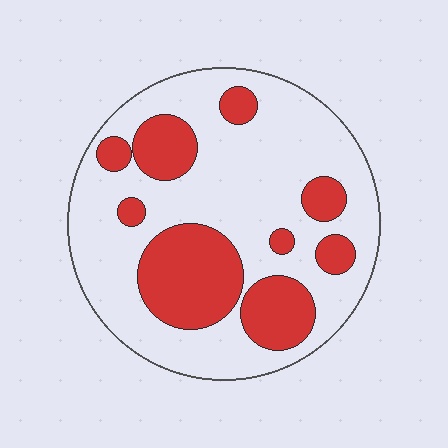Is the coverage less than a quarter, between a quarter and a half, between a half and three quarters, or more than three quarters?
Between a quarter and a half.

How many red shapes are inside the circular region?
9.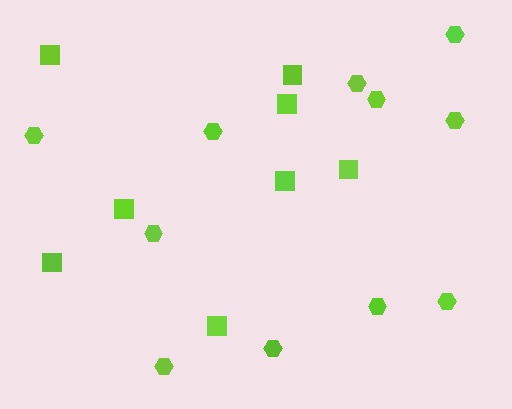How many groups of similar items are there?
There are 2 groups: one group of hexagons (11) and one group of squares (8).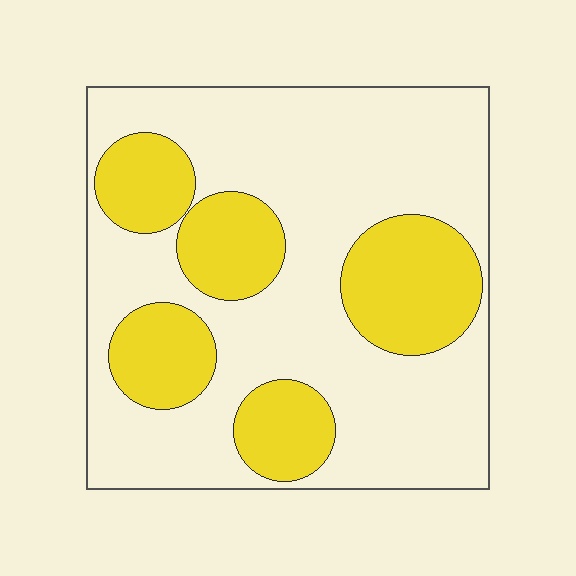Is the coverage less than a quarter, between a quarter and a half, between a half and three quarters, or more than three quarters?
Between a quarter and a half.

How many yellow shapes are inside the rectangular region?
5.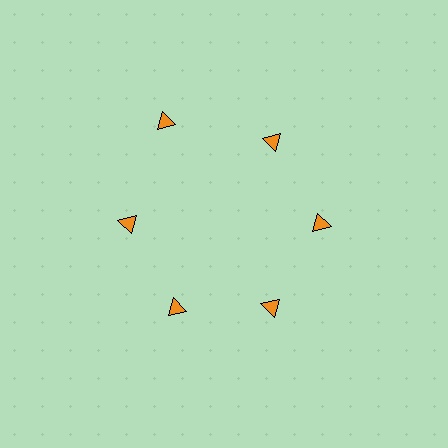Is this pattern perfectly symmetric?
No. The 6 orange triangles are arranged in a ring, but one element near the 11 o'clock position is pushed outward from the center, breaking the 6-fold rotational symmetry.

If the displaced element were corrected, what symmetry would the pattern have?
It would have 6-fold rotational symmetry — the pattern would map onto itself every 60 degrees.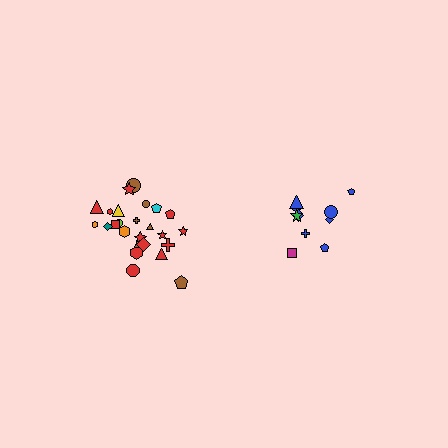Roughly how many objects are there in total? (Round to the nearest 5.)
Roughly 35 objects in total.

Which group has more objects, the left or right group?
The left group.